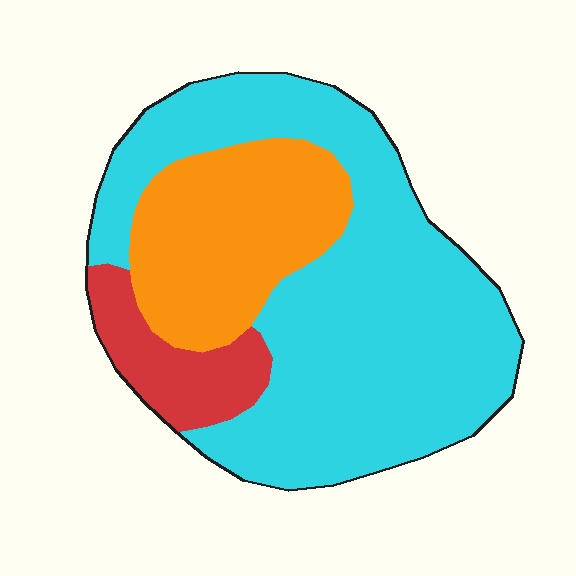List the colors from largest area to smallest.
From largest to smallest: cyan, orange, red.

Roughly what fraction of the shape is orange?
Orange covers around 25% of the shape.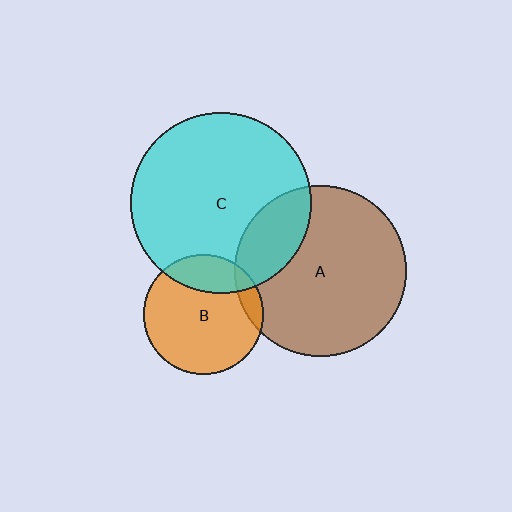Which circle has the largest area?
Circle C (cyan).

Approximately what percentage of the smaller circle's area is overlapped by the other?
Approximately 20%.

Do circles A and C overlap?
Yes.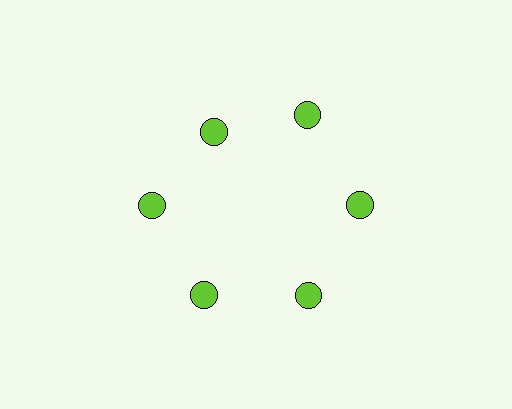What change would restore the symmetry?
The symmetry would be restored by moving it outward, back onto the ring so that all 6 circles sit at equal angles and equal distance from the center.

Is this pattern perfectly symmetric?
No. The 6 lime circles are arranged in a ring, but one element near the 11 o'clock position is pulled inward toward the center, breaking the 6-fold rotational symmetry.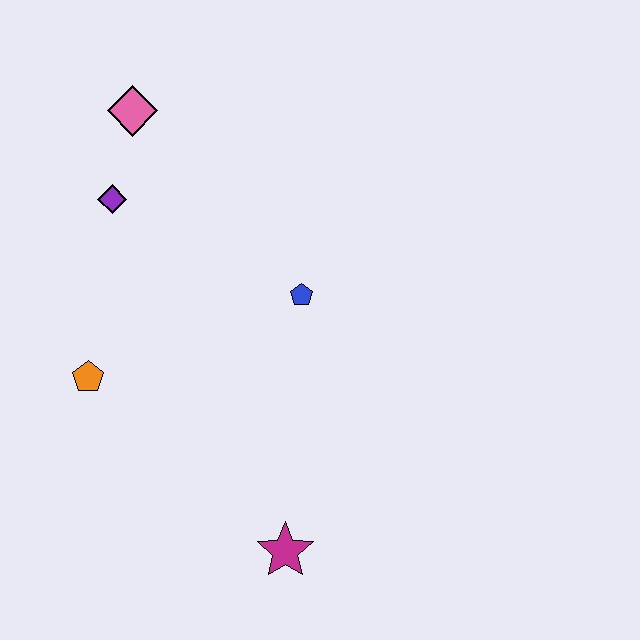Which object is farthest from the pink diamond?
The magenta star is farthest from the pink diamond.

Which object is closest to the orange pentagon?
The purple diamond is closest to the orange pentagon.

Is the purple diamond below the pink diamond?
Yes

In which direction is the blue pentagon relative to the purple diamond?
The blue pentagon is to the right of the purple diamond.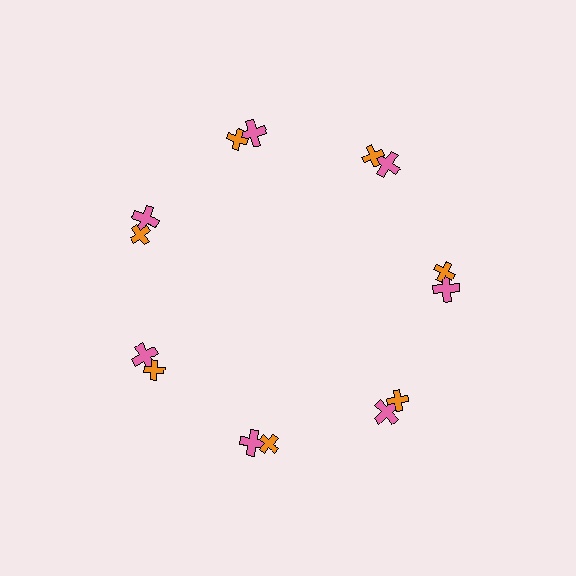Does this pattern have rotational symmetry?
Yes, this pattern has 7-fold rotational symmetry. It looks the same after rotating 51 degrees around the center.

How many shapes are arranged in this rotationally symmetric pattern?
There are 14 shapes, arranged in 7 groups of 2.